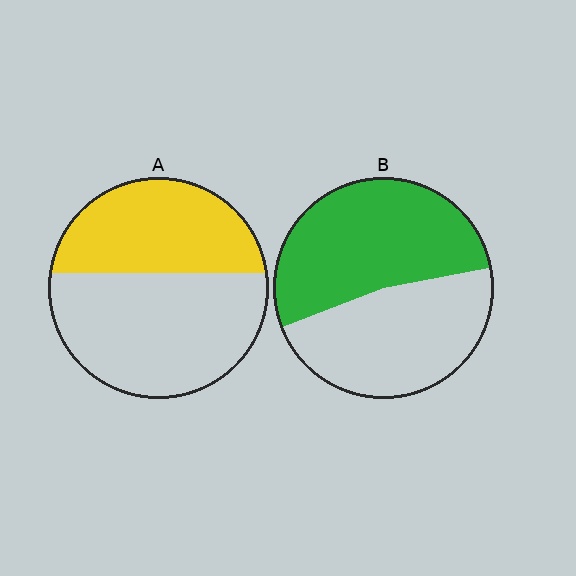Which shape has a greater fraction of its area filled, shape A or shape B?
Shape B.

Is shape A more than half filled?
No.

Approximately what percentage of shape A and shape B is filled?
A is approximately 40% and B is approximately 55%.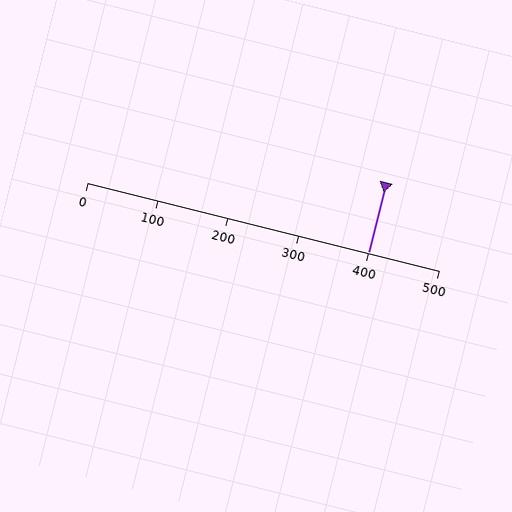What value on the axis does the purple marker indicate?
The marker indicates approximately 400.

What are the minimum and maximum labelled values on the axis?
The axis runs from 0 to 500.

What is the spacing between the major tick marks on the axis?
The major ticks are spaced 100 apart.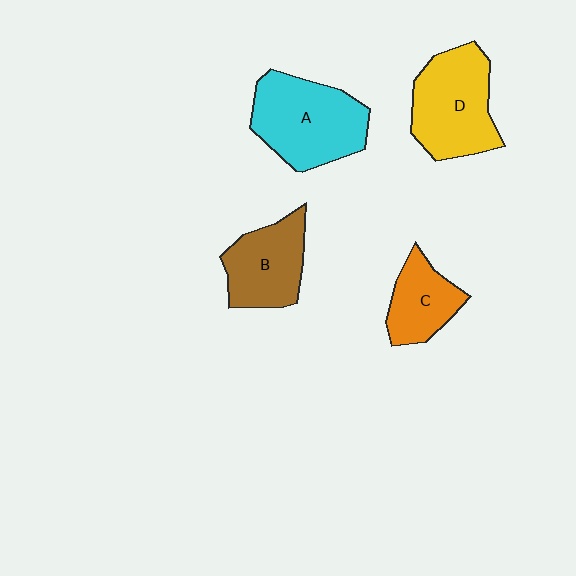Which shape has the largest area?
Shape A (cyan).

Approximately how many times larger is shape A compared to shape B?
Approximately 1.4 times.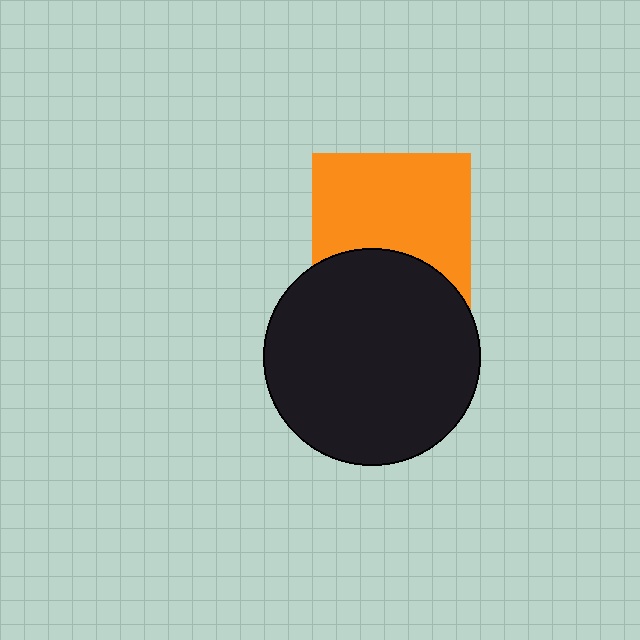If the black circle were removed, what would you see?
You would see the complete orange square.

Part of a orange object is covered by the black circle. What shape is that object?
It is a square.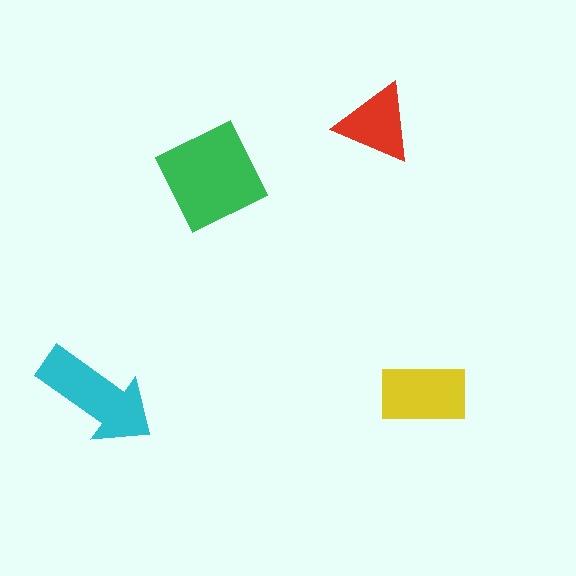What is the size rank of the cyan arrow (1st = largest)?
2nd.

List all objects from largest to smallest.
The green diamond, the cyan arrow, the yellow rectangle, the red triangle.